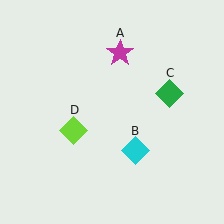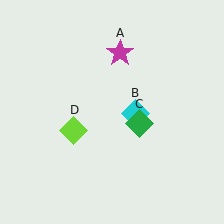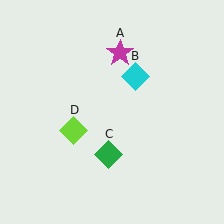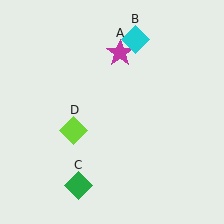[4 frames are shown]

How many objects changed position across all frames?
2 objects changed position: cyan diamond (object B), green diamond (object C).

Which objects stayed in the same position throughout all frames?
Magenta star (object A) and lime diamond (object D) remained stationary.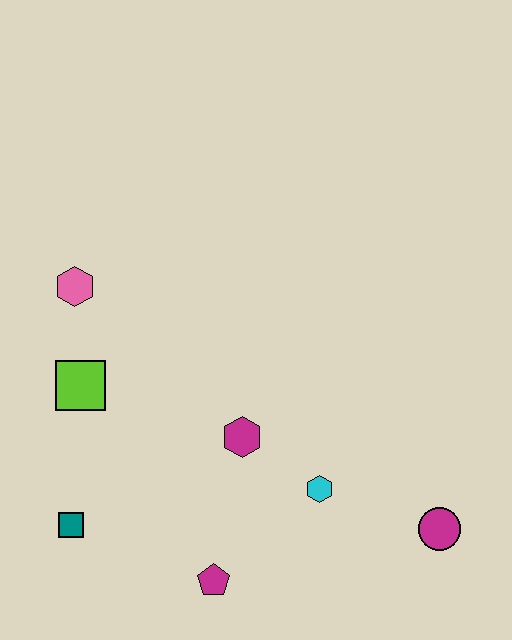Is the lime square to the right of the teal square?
Yes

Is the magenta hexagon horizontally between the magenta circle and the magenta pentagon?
Yes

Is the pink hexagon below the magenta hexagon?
No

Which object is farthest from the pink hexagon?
The magenta circle is farthest from the pink hexagon.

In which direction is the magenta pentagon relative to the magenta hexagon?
The magenta pentagon is below the magenta hexagon.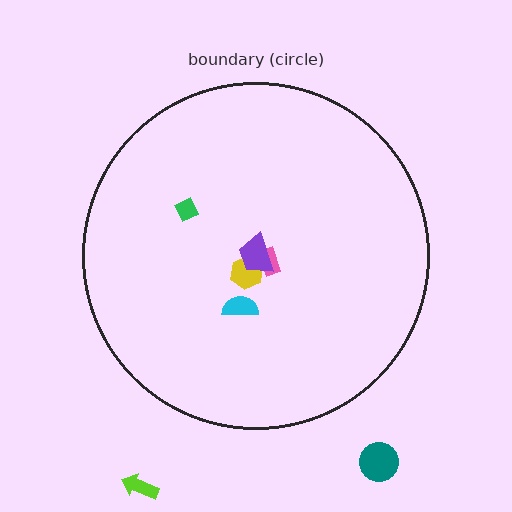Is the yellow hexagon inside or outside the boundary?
Inside.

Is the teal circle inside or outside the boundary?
Outside.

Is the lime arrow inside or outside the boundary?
Outside.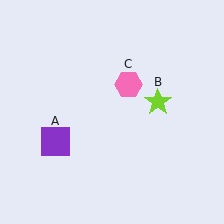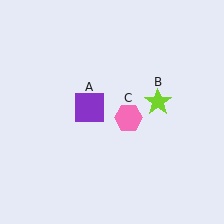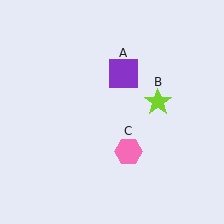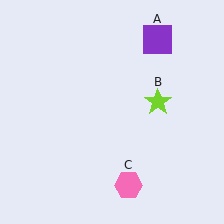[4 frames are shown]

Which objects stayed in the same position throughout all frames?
Lime star (object B) remained stationary.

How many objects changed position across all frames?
2 objects changed position: purple square (object A), pink hexagon (object C).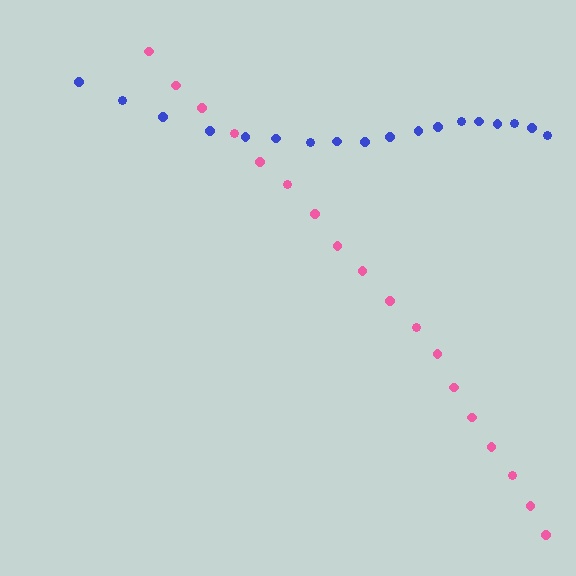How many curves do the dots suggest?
There are 2 distinct paths.